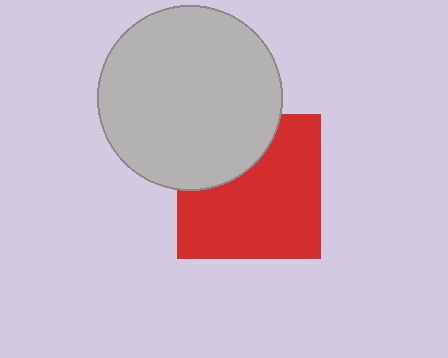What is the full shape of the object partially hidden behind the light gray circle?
The partially hidden object is a red square.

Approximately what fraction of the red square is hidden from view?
Roughly 30% of the red square is hidden behind the light gray circle.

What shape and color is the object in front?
The object in front is a light gray circle.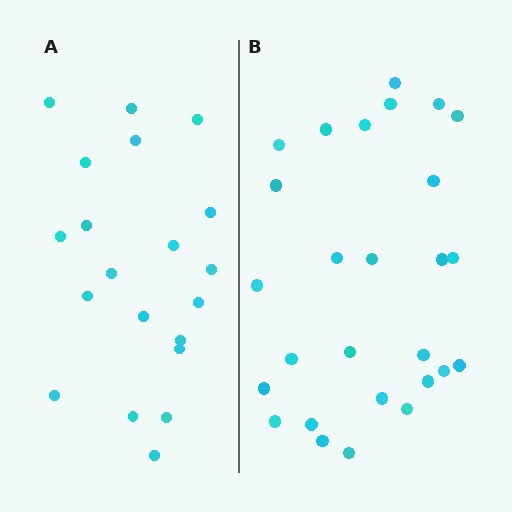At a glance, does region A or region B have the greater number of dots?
Region B (the right region) has more dots.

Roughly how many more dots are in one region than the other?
Region B has roughly 8 or so more dots than region A.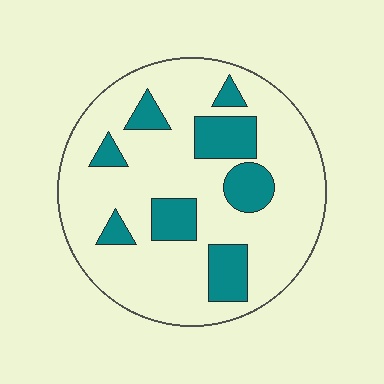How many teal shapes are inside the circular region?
8.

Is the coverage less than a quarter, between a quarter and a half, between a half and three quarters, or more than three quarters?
Less than a quarter.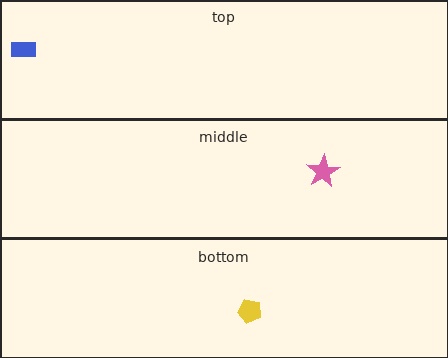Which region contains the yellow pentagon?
The bottom region.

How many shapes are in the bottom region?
1.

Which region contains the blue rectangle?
The top region.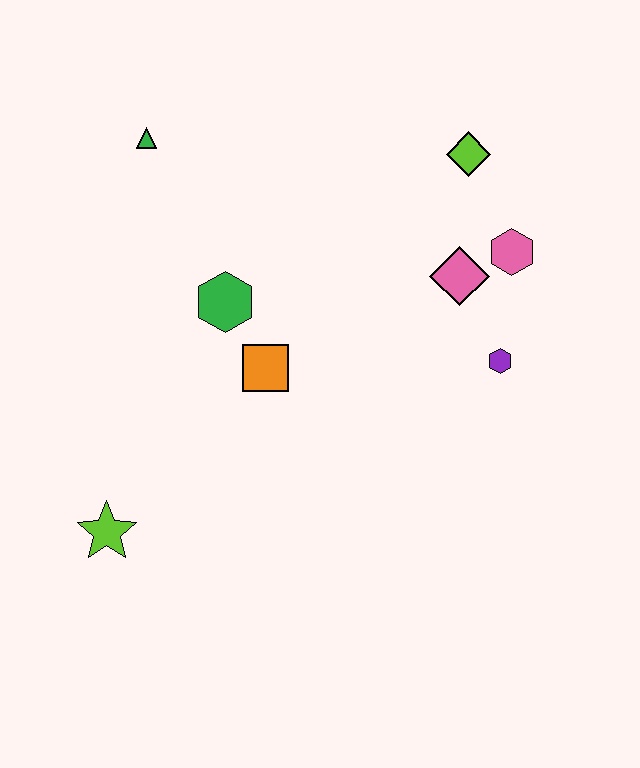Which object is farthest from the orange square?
The lime diamond is farthest from the orange square.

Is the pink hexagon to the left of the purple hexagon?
No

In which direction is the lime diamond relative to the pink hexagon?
The lime diamond is above the pink hexagon.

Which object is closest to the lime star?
The orange square is closest to the lime star.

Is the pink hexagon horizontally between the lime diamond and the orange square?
No